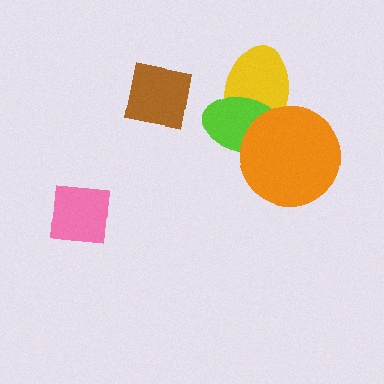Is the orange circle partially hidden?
No, no other shape covers it.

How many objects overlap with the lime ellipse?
2 objects overlap with the lime ellipse.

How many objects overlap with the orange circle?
2 objects overlap with the orange circle.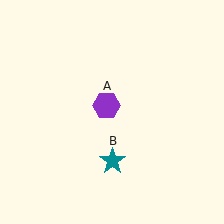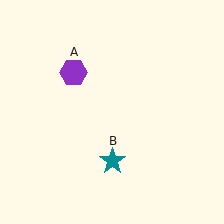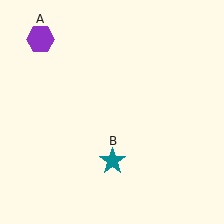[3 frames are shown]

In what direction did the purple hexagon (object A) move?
The purple hexagon (object A) moved up and to the left.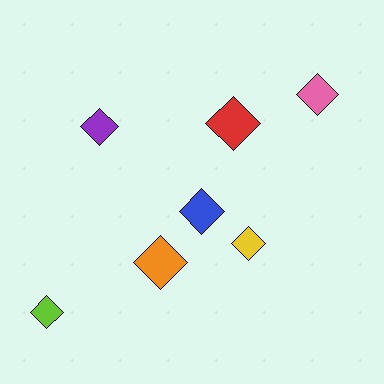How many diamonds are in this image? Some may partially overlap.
There are 7 diamonds.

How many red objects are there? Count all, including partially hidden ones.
There is 1 red object.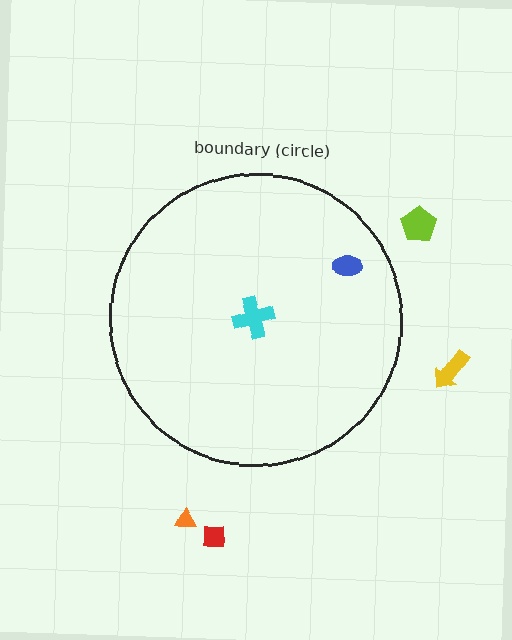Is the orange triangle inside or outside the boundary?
Outside.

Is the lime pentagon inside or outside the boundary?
Outside.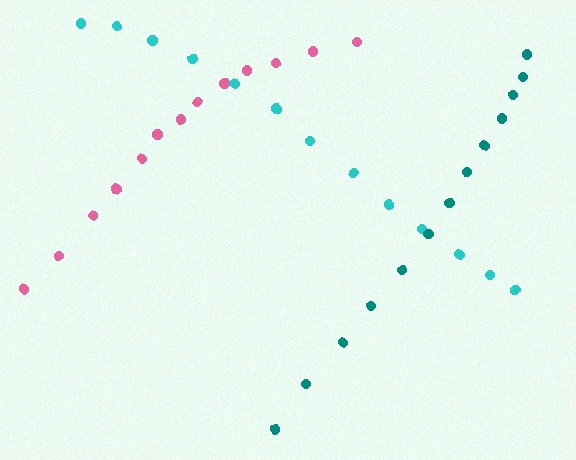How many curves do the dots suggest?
There are 3 distinct paths.